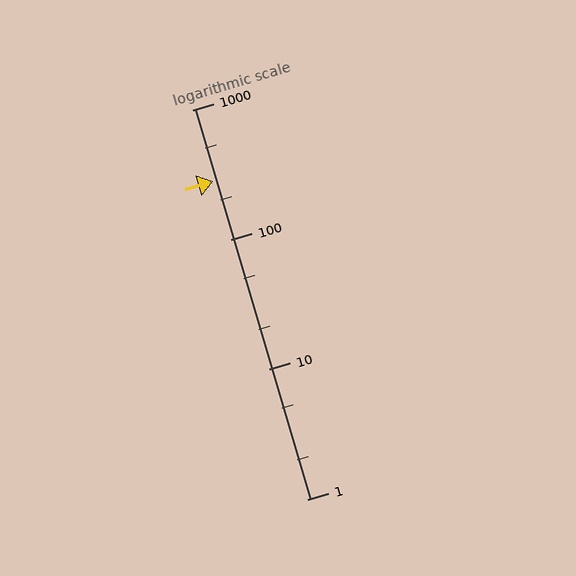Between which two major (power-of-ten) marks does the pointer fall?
The pointer is between 100 and 1000.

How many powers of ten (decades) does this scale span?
The scale spans 3 decades, from 1 to 1000.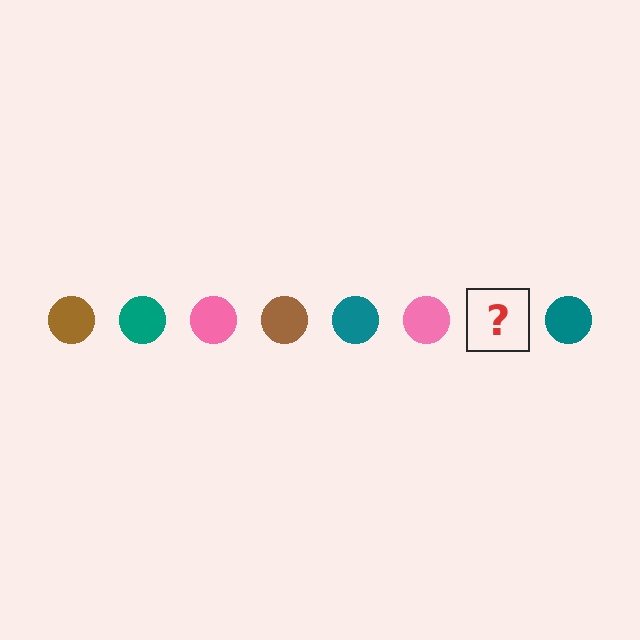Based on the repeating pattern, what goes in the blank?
The blank should be a brown circle.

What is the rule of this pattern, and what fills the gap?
The rule is that the pattern cycles through brown, teal, pink circles. The gap should be filled with a brown circle.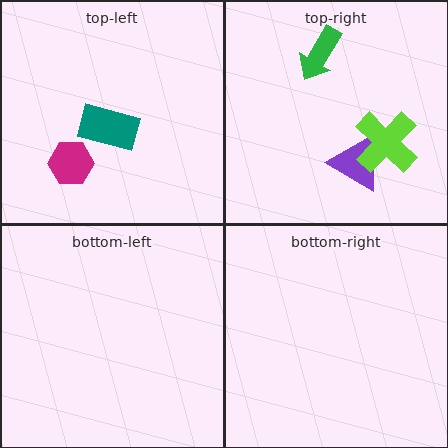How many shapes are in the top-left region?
2.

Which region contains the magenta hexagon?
The top-left region.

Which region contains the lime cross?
The top-right region.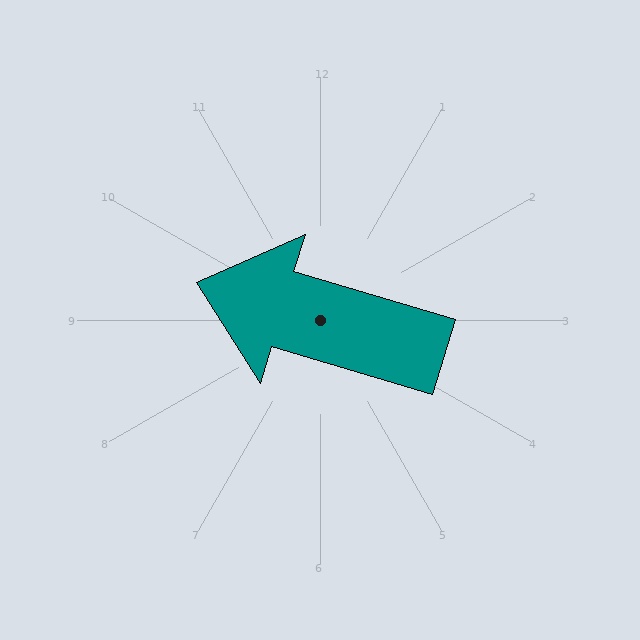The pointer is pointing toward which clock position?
Roughly 10 o'clock.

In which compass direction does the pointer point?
West.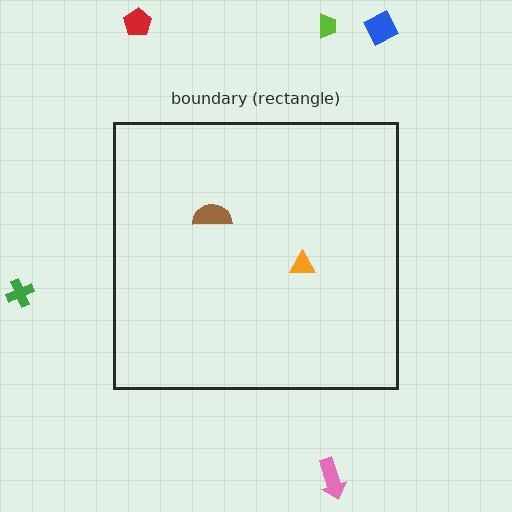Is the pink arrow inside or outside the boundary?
Outside.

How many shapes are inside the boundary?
2 inside, 5 outside.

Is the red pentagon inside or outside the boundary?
Outside.